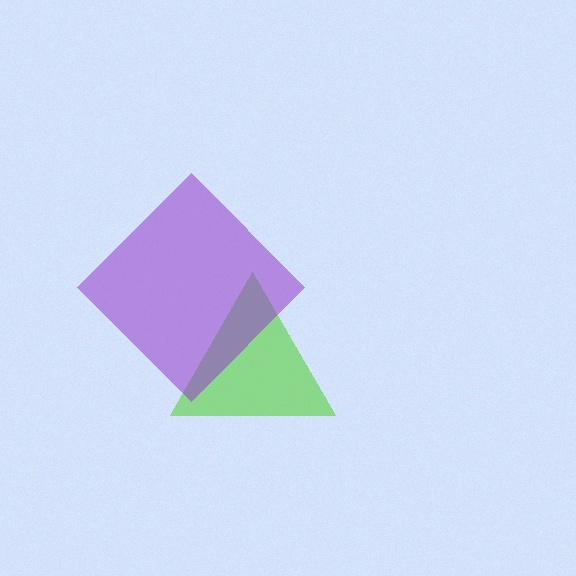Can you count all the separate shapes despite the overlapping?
Yes, there are 2 separate shapes.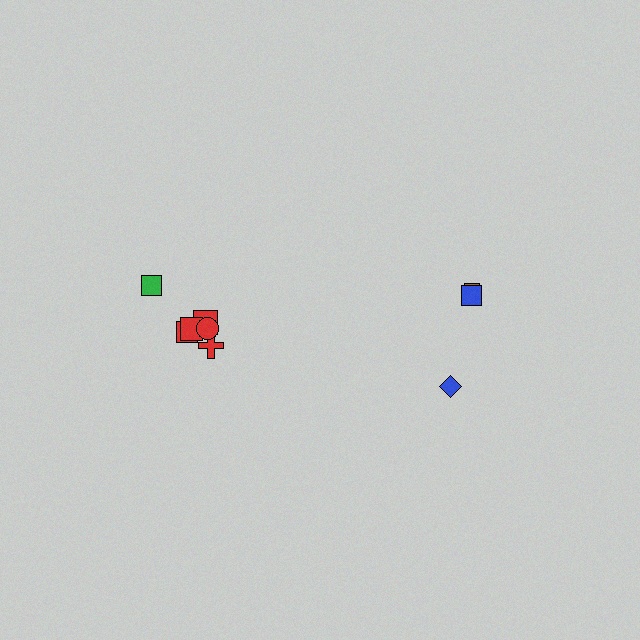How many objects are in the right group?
There are 3 objects.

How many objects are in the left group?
There are 6 objects.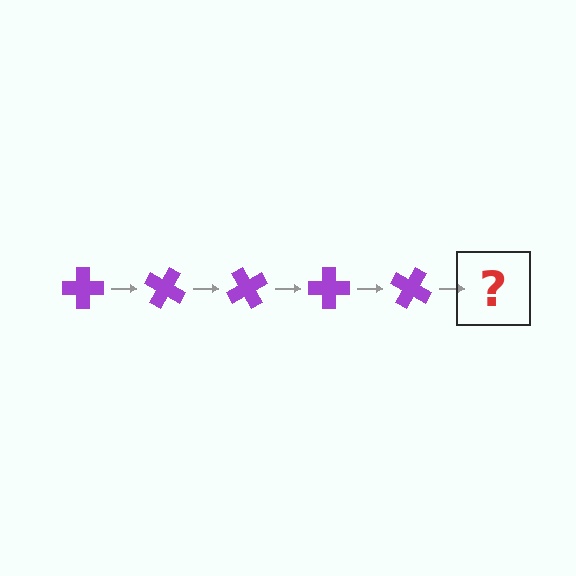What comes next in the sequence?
The next element should be a purple cross rotated 150 degrees.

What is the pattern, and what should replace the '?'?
The pattern is that the cross rotates 30 degrees each step. The '?' should be a purple cross rotated 150 degrees.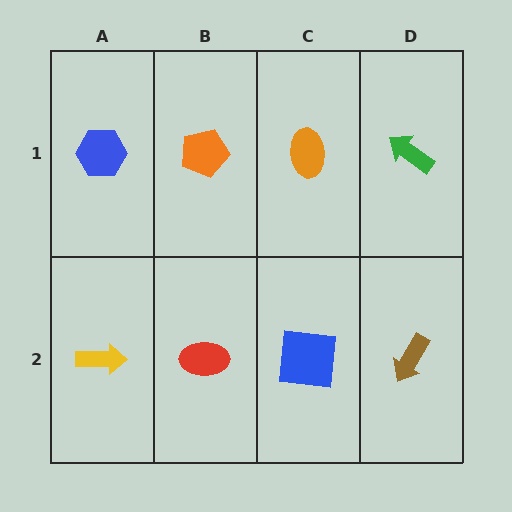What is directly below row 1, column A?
A yellow arrow.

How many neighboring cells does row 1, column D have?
2.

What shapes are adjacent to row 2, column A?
A blue hexagon (row 1, column A), a red ellipse (row 2, column B).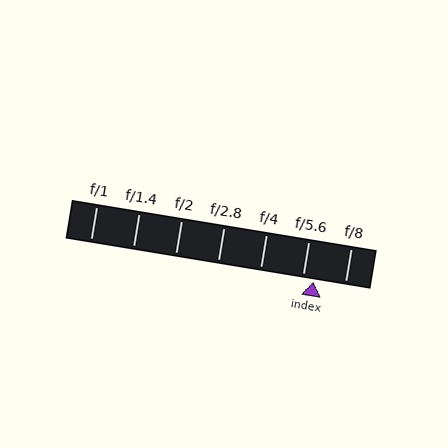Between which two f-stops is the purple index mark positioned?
The index mark is between f/5.6 and f/8.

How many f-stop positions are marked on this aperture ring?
There are 7 f-stop positions marked.